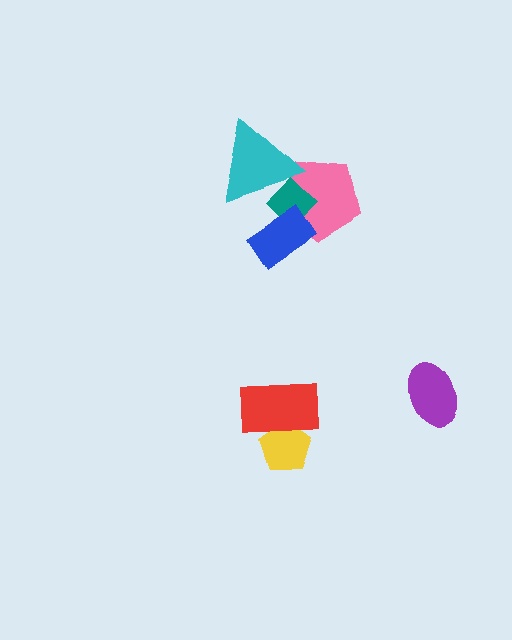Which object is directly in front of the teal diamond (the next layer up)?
The cyan triangle is directly in front of the teal diamond.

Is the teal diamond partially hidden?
Yes, it is partially covered by another shape.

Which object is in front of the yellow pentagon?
The red rectangle is in front of the yellow pentagon.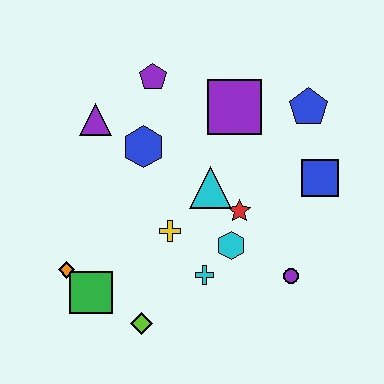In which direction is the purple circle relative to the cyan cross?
The purple circle is to the right of the cyan cross.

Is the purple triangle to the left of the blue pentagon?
Yes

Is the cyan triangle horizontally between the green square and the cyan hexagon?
Yes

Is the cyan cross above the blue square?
No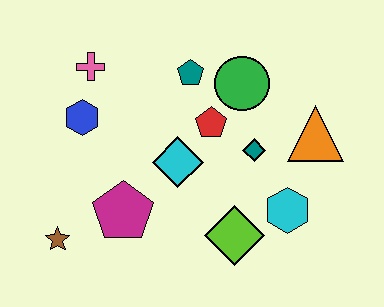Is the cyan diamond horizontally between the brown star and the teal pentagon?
Yes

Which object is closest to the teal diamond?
The red pentagon is closest to the teal diamond.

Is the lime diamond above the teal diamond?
No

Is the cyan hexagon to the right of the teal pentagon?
Yes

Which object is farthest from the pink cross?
The cyan hexagon is farthest from the pink cross.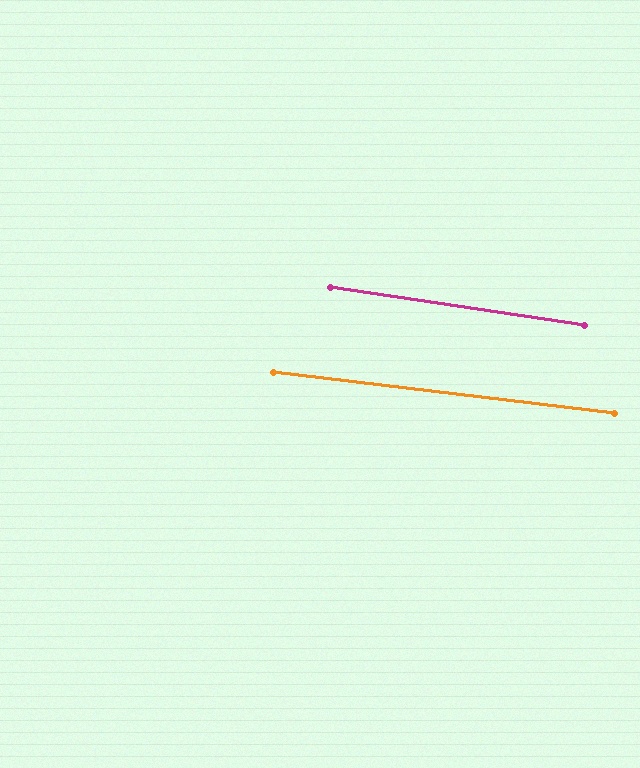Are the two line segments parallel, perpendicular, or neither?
Parallel — their directions differ by only 1.6°.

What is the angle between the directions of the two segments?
Approximately 2 degrees.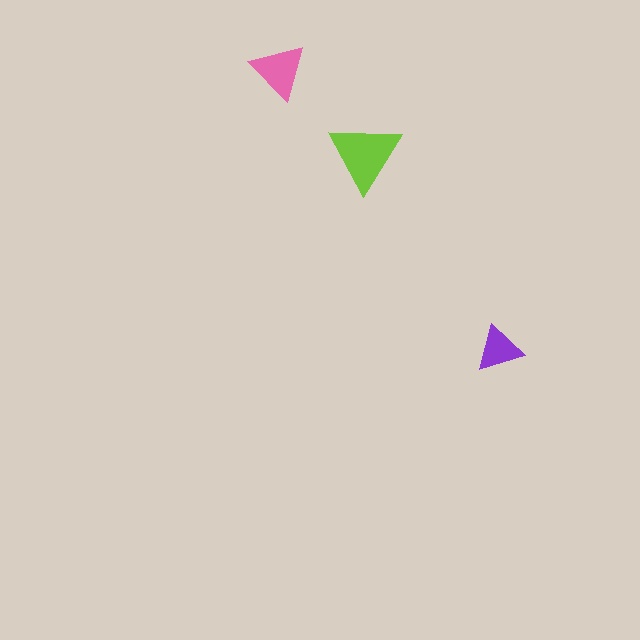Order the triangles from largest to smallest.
the lime one, the pink one, the purple one.